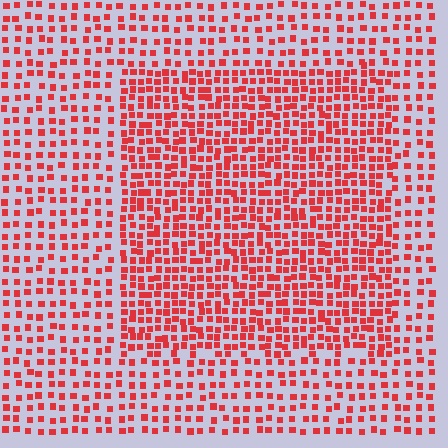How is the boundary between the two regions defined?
The boundary is defined by a change in element density (approximately 1.8x ratio). All elements are the same color, size, and shape.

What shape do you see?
I see a rectangle.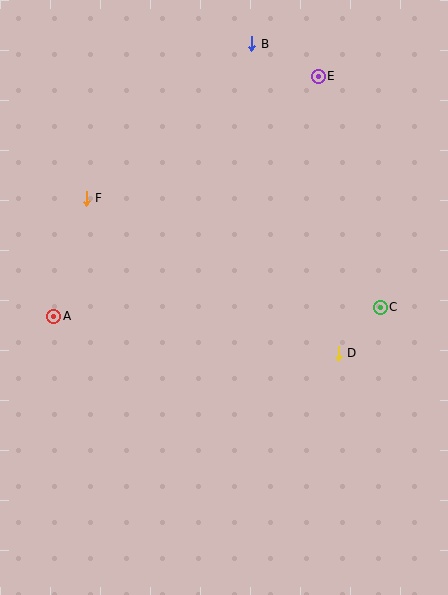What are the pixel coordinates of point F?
Point F is at (86, 198).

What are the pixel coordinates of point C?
Point C is at (380, 307).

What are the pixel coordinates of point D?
Point D is at (338, 353).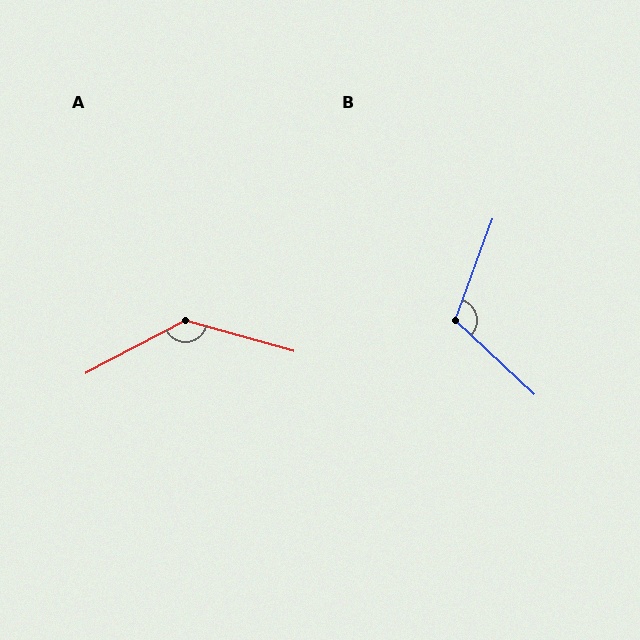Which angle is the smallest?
B, at approximately 113 degrees.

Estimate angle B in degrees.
Approximately 113 degrees.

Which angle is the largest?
A, at approximately 136 degrees.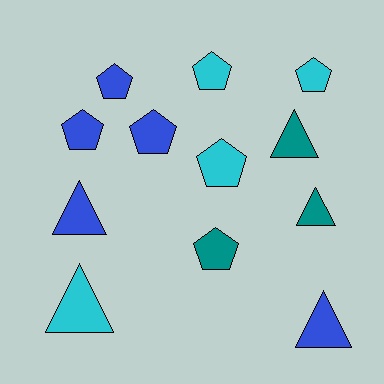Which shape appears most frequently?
Pentagon, with 7 objects.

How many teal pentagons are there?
There is 1 teal pentagon.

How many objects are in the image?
There are 12 objects.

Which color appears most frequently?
Blue, with 5 objects.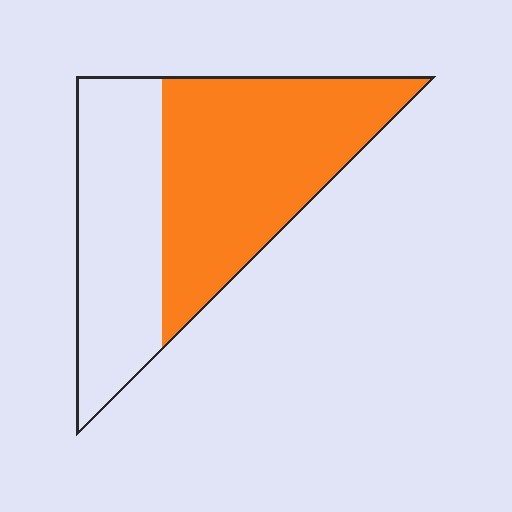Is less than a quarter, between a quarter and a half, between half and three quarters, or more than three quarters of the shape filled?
Between half and three quarters.